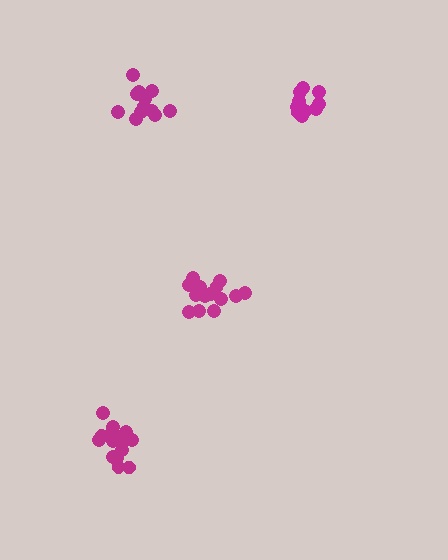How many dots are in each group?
Group 1: 16 dots, Group 2: 12 dots, Group 3: 17 dots, Group 4: 11 dots (56 total).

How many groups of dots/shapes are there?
There are 4 groups.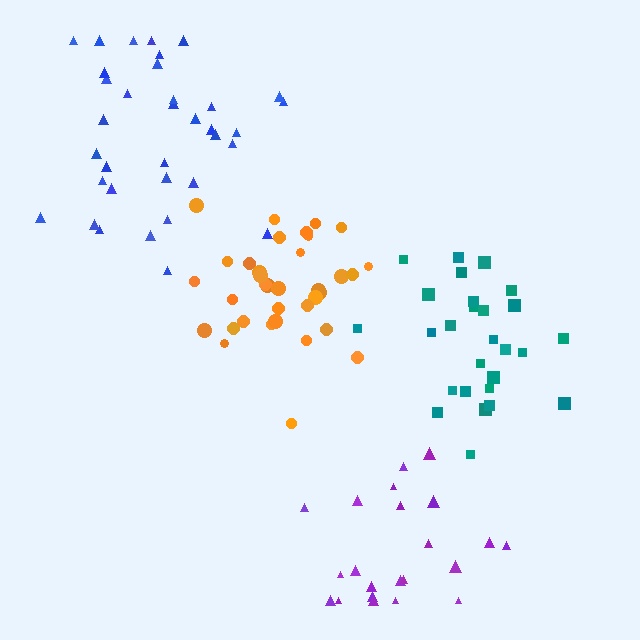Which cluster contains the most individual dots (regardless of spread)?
Blue (35).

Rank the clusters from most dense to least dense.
orange, teal, blue, purple.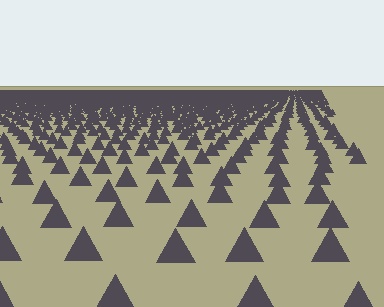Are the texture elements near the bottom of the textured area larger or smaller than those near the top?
Larger. Near the bottom, elements are closer to the viewer and appear at a bigger on-screen size.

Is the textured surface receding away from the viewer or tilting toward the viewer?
The surface is receding away from the viewer. Texture elements get smaller and denser toward the top.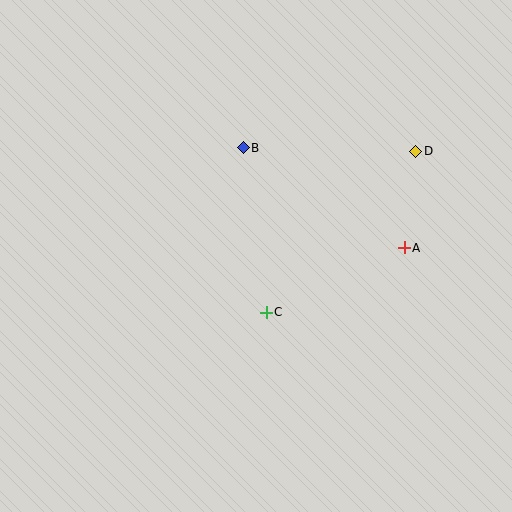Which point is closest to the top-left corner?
Point B is closest to the top-left corner.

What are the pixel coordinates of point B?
Point B is at (243, 148).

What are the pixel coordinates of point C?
Point C is at (266, 312).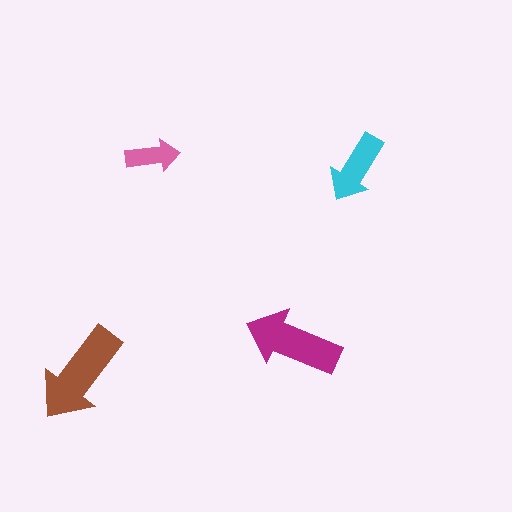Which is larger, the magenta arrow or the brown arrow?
The brown one.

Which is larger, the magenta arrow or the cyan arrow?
The magenta one.